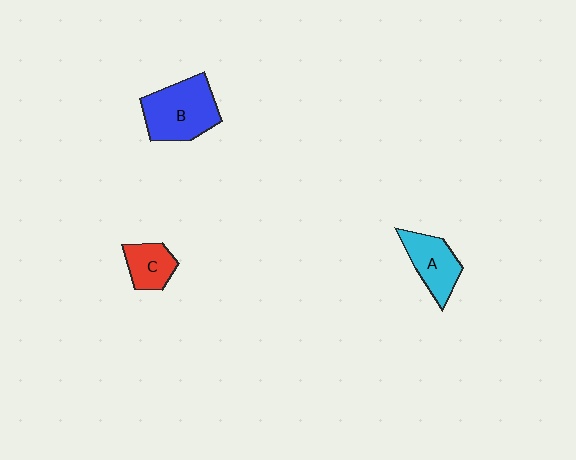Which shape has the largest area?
Shape B (blue).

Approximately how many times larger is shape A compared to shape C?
Approximately 1.3 times.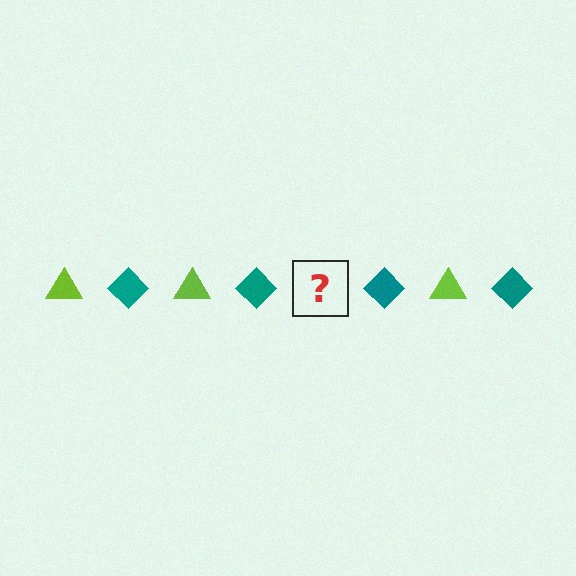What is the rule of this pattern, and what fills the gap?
The rule is that the pattern alternates between lime triangle and teal diamond. The gap should be filled with a lime triangle.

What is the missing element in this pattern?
The missing element is a lime triangle.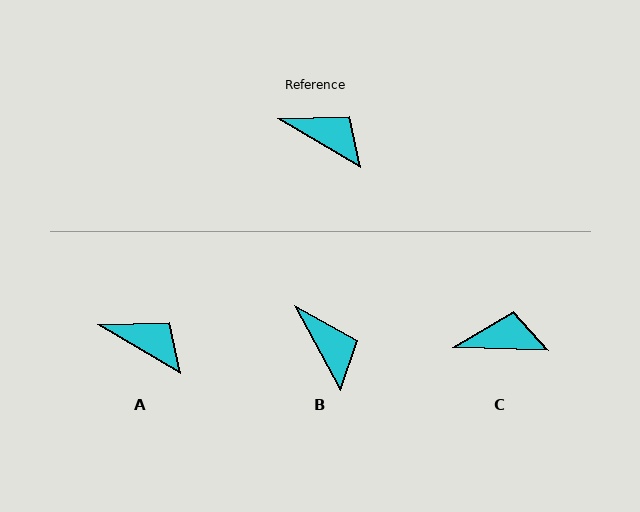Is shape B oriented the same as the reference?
No, it is off by about 31 degrees.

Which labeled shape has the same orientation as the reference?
A.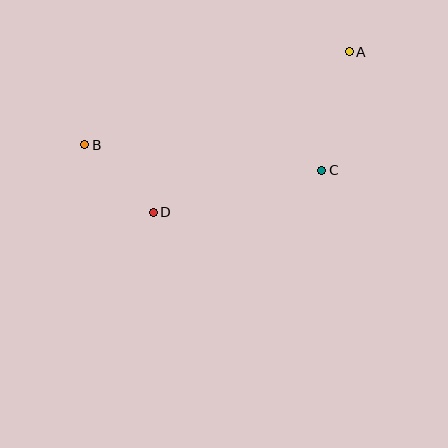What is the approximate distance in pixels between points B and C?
The distance between B and C is approximately 239 pixels.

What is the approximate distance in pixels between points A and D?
The distance between A and D is approximately 253 pixels.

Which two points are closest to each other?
Points B and D are closest to each other.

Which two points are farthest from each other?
Points A and B are farthest from each other.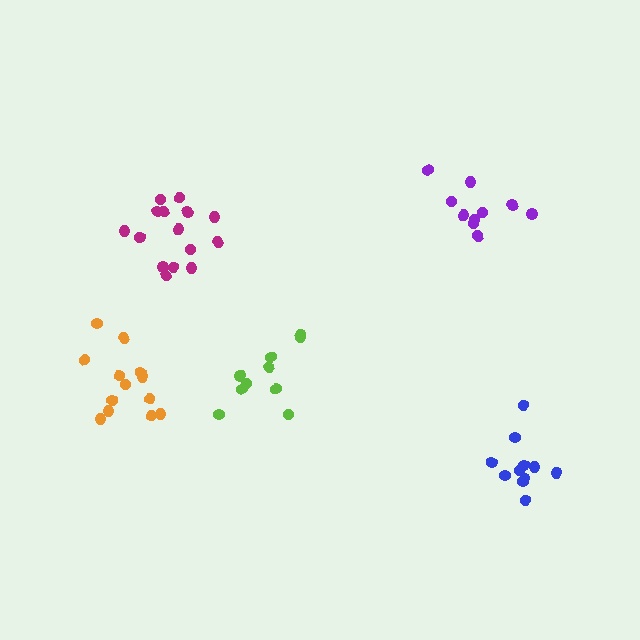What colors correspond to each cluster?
The clusters are colored: magenta, orange, lime, purple, blue.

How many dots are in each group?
Group 1: 16 dots, Group 2: 13 dots, Group 3: 10 dots, Group 4: 11 dots, Group 5: 11 dots (61 total).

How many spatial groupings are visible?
There are 5 spatial groupings.